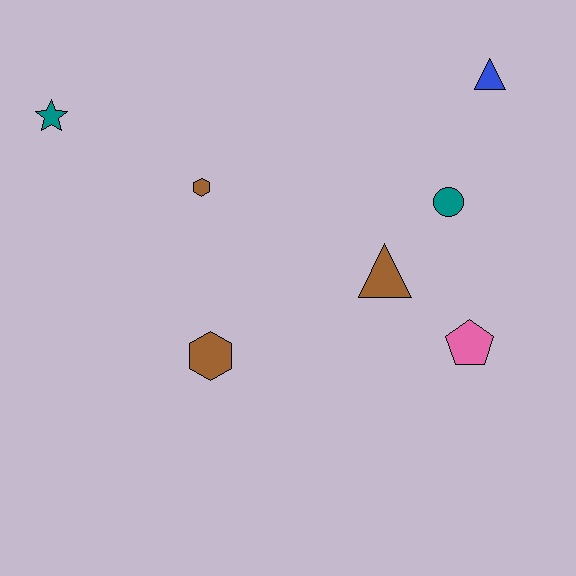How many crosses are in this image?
There are no crosses.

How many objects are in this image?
There are 7 objects.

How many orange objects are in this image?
There are no orange objects.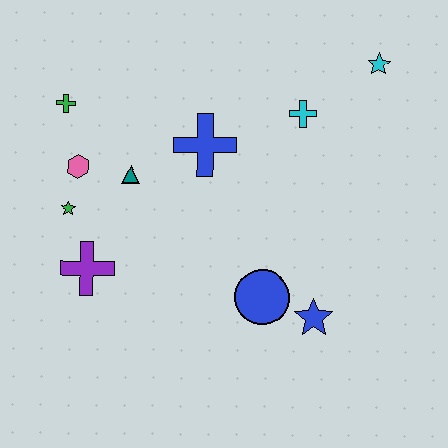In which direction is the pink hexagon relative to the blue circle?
The pink hexagon is to the left of the blue circle.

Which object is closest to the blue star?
The blue circle is closest to the blue star.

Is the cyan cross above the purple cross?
Yes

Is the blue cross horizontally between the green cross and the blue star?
Yes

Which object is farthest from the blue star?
The green cross is farthest from the blue star.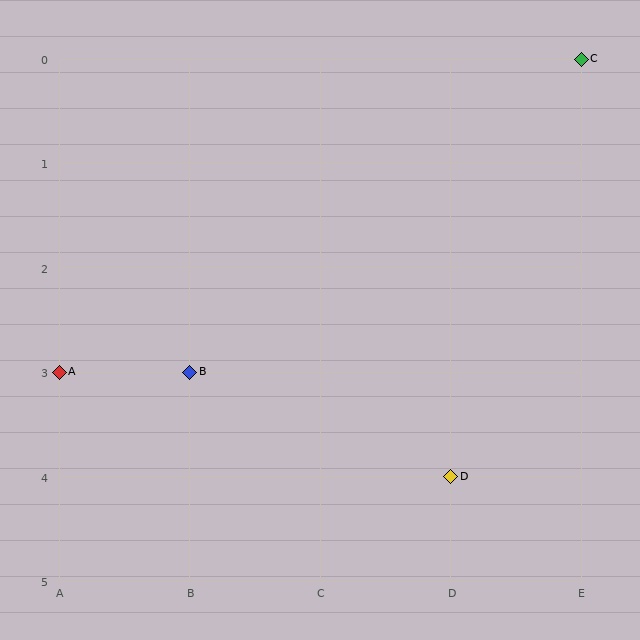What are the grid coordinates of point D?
Point D is at grid coordinates (D, 4).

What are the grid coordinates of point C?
Point C is at grid coordinates (E, 0).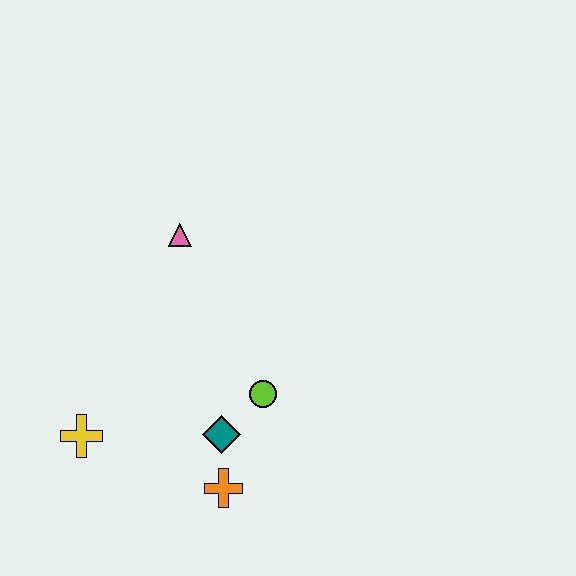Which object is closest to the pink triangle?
The lime circle is closest to the pink triangle.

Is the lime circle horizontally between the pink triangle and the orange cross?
No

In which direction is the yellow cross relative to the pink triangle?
The yellow cross is below the pink triangle.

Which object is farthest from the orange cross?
The pink triangle is farthest from the orange cross.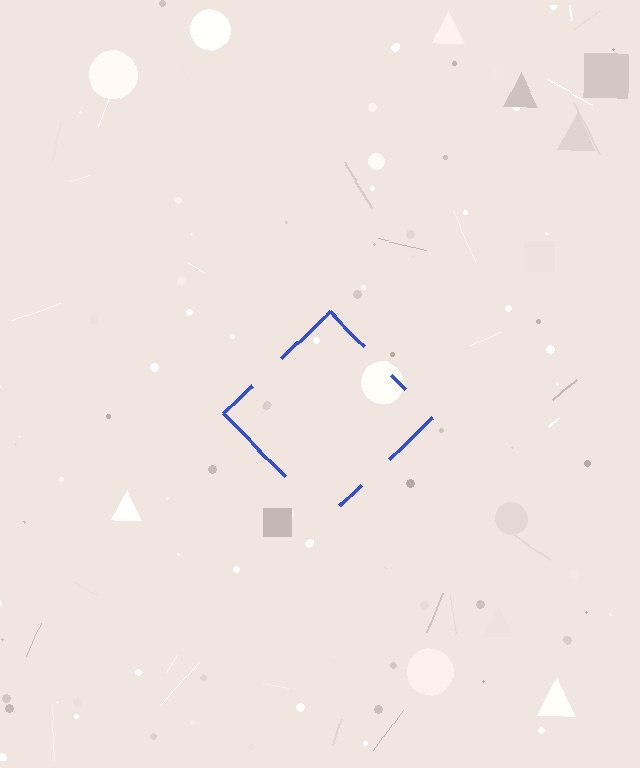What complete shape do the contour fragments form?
The contour fragments form a diamond.